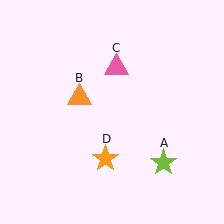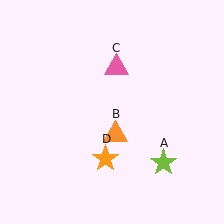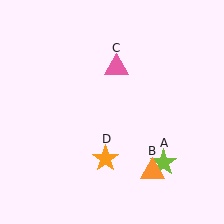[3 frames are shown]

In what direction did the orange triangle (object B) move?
The orange triangle (object B) moved down and to the right.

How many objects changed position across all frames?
1 object changed position: orange triangle (object B).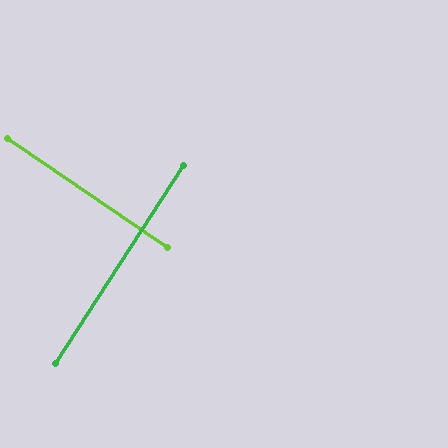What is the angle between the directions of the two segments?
Approximately 89 degrees.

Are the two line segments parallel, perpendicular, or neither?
Perpendicular — they meet at approximately 89°.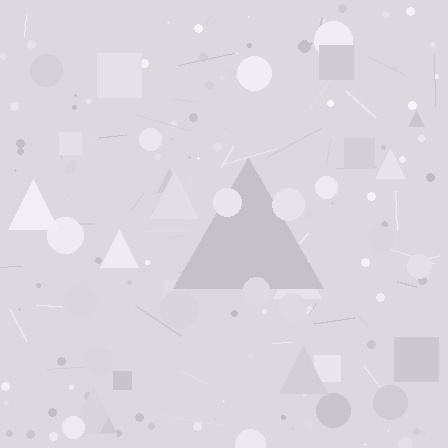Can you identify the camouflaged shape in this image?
The camouflaged shape is a triangle.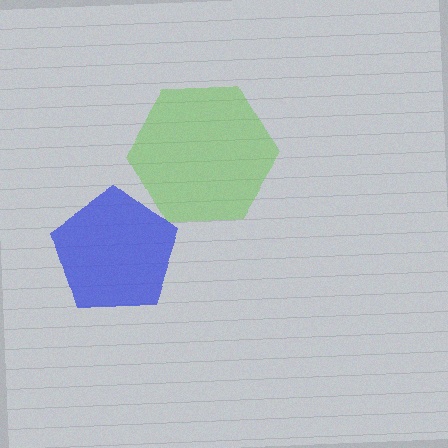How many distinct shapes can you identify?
There are 2 distinct shapes: a lime hexagon, a blue pentagon.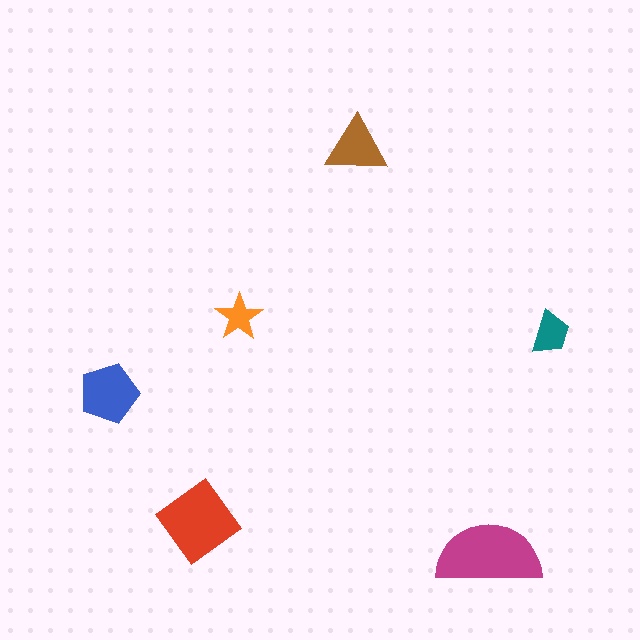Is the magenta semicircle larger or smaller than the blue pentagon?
Larger.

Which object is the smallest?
The orange star.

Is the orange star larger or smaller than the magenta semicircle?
Smaller.